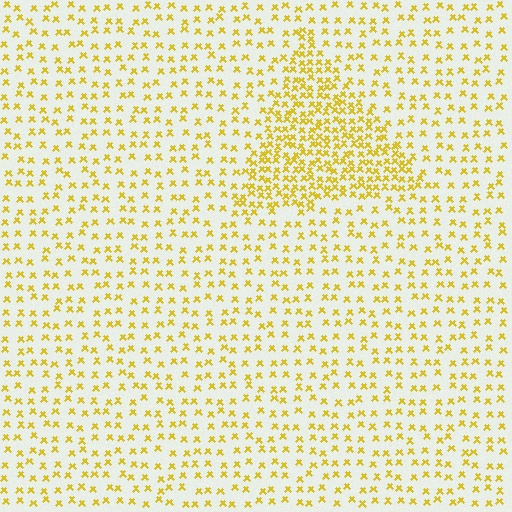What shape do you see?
I see a triangle.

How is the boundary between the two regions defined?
The boundary is defined by a change in element density (approximately 2.3x ratio). All elements are the same color, size, and shape.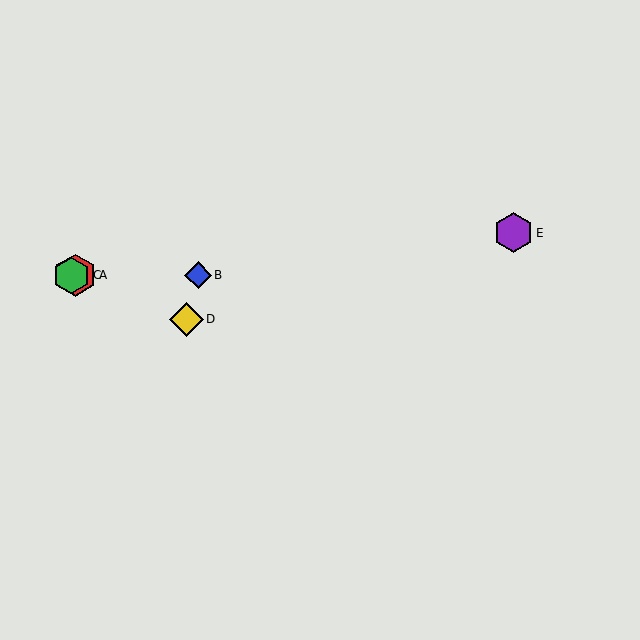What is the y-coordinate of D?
Object D is at y≈319.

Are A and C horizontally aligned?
Yes, both are at y≈275.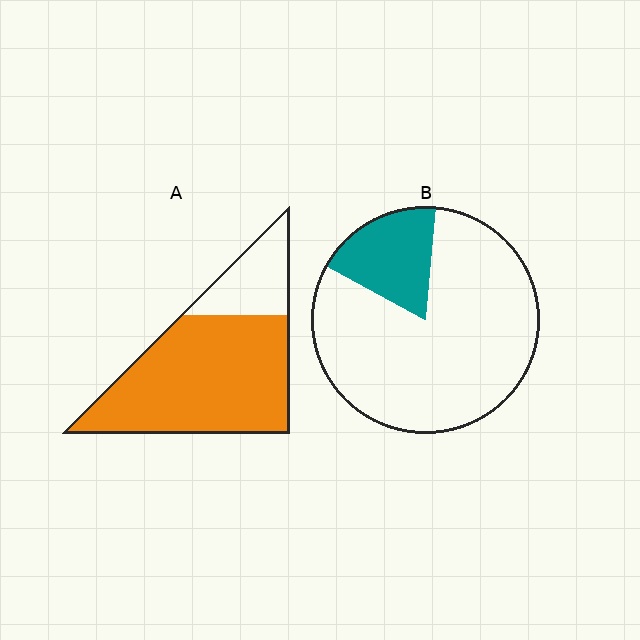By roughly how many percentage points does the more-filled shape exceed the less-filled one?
By roughly 60 percentage points (A over B).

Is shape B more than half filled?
No.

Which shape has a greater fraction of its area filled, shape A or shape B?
Shape A.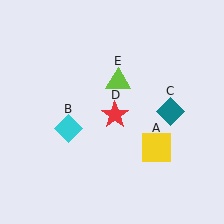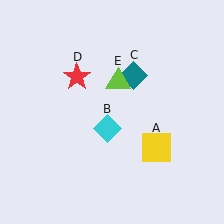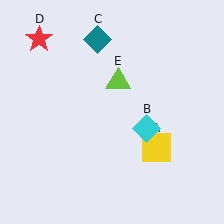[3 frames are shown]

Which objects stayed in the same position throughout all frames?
Yellow square (object A) and lime triangle (object E) remained stationary.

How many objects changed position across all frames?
3 objects changed position: cyan diamond (object B), teal diamond (object C), red star (object D).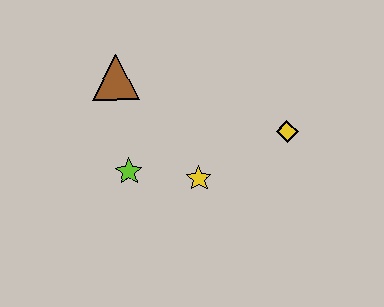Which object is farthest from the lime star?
The yellow diamond is farthest from the lime star.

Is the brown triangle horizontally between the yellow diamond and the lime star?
No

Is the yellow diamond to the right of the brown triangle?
Yes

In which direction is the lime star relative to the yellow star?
The lime star is to the left of the yellow star.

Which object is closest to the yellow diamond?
The yellow star is closest to the yellow diamond.